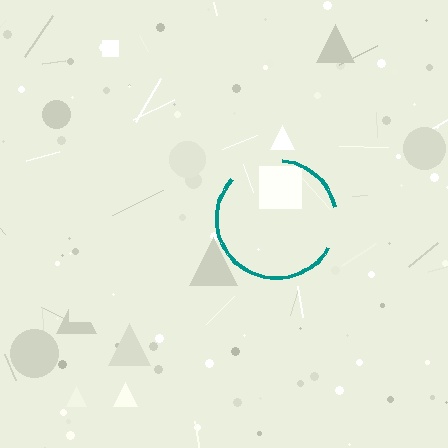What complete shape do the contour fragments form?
The contour fragments form a circle.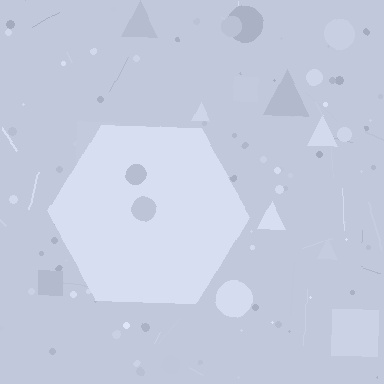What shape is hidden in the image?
A hexagon is hidden in the image.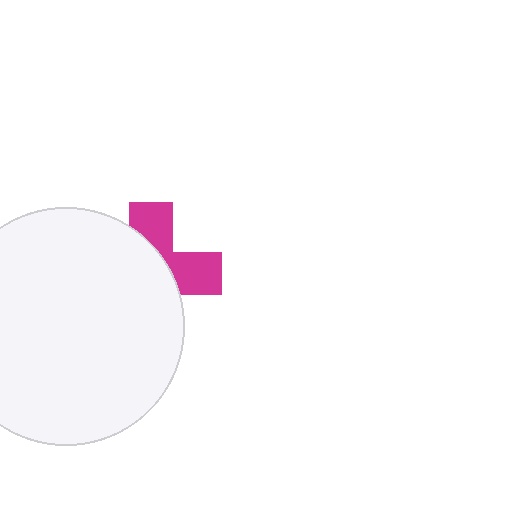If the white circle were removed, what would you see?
You would see the complete magenta cross.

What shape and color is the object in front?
The object in front is a white circle.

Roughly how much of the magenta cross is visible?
A small part of it is visible (roughly 38%).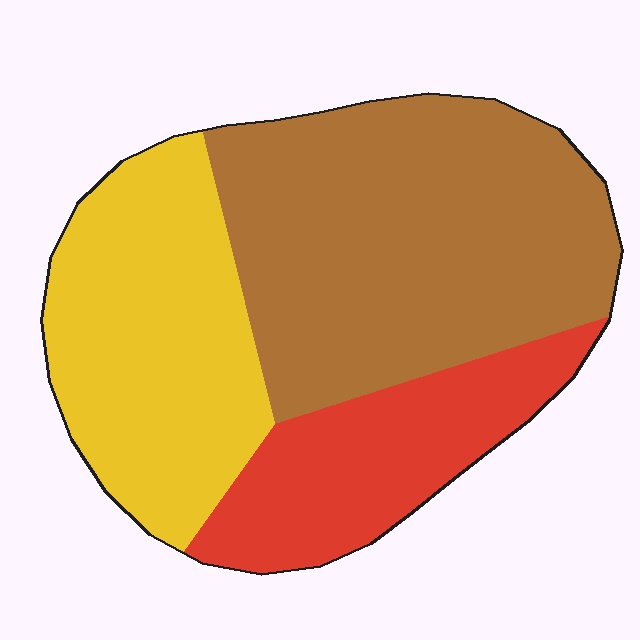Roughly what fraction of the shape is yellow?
Yellow covers 31% of the shape.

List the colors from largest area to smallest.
From largest to smallest: brown, yellow, red.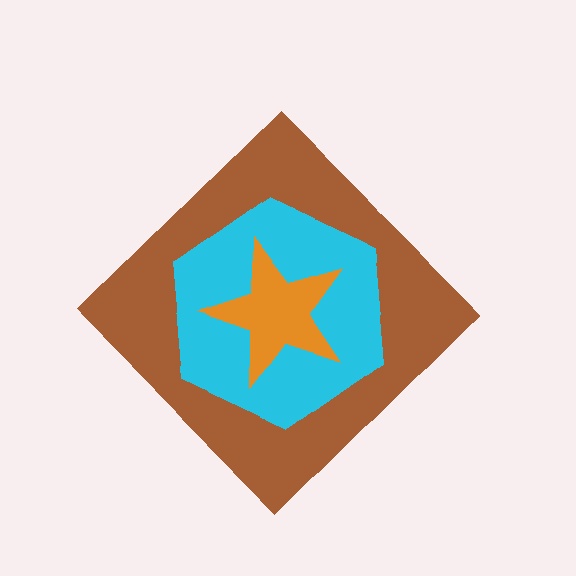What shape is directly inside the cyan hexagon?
The orange star.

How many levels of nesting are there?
3.